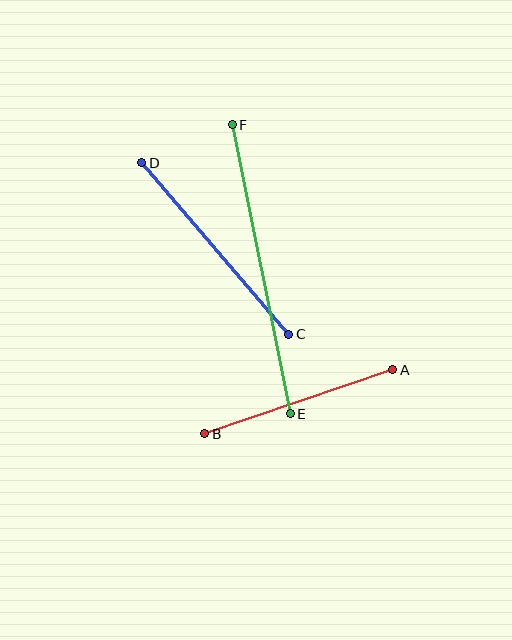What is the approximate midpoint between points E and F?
The midpoint is at approximately (261, 269) pixels.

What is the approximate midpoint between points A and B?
The midpoint is at approximately (299, 402) pixels.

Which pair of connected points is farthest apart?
Points E and F are farthest apart.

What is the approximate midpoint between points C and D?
The midpoint is at approximately (215, 248) pixels.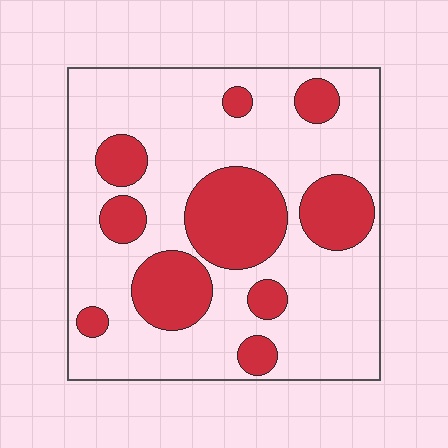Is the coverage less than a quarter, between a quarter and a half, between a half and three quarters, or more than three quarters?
Between a quarter and a half.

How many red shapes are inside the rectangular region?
10.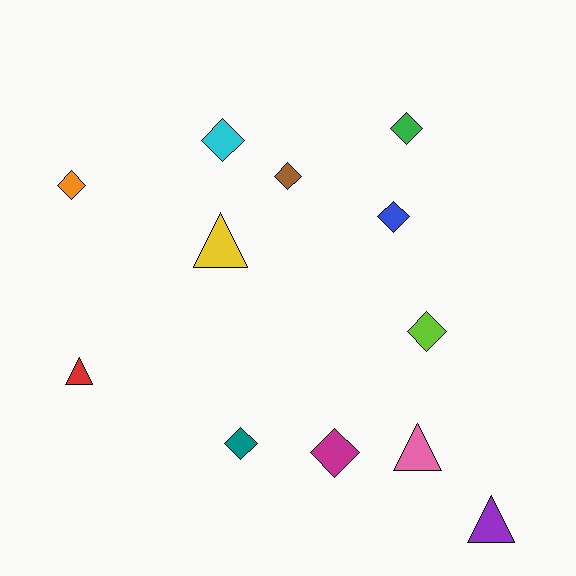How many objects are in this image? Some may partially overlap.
There are 12 objects.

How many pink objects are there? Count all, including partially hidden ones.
There is 1 pink object.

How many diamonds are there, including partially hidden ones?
There are 8 diamonds.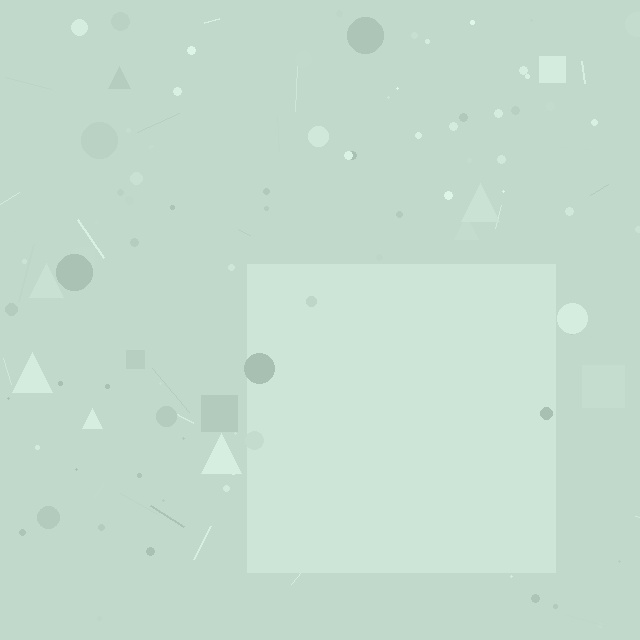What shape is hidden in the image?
A square is hidden in the image.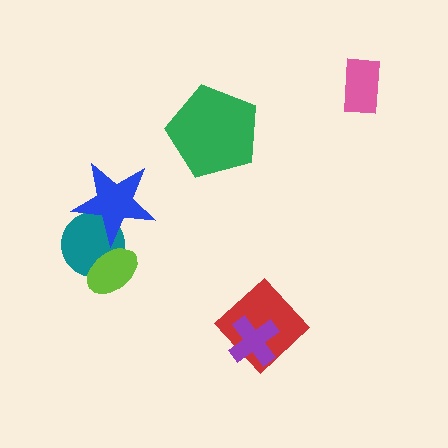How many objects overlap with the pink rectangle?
0 objects overlap with the pink rectangle.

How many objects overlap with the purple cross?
1 object overlaps with the purple cross.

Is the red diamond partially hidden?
Yes, it is partially covered by another shape.